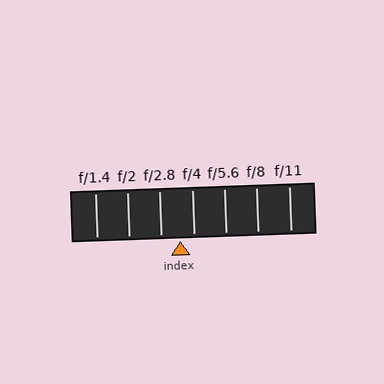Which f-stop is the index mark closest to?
The index mark is closest to f/4.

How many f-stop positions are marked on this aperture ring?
There are 7 f-stop positions marked.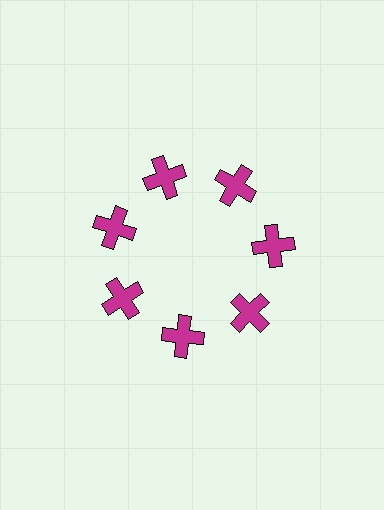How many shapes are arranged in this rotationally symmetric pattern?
There are 7 shapes, arranged in 7 groups of 1.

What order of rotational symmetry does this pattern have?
This pattern has 7-fold rotational symmetry.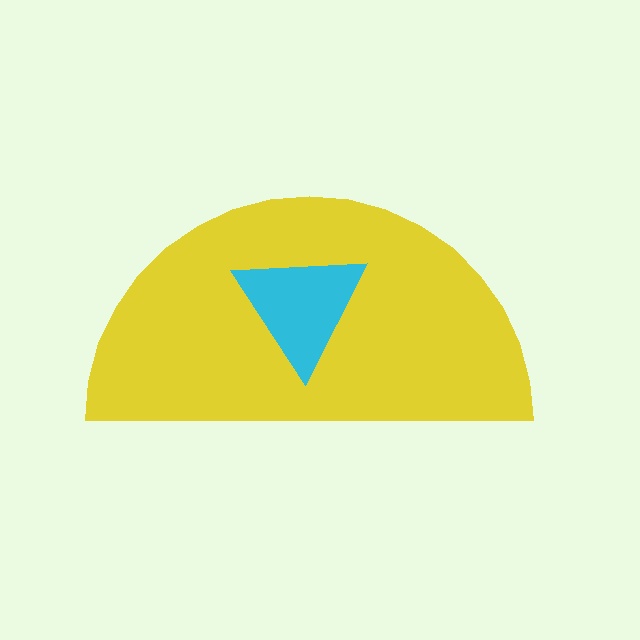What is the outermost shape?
The yellow semicircle.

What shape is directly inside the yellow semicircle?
The cyan triangle.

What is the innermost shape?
The cyan triangle.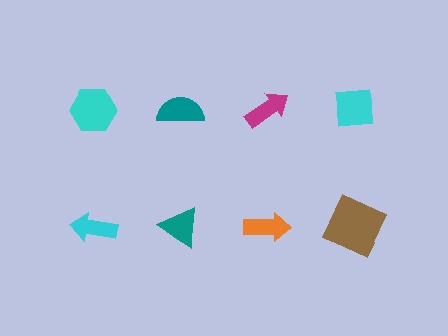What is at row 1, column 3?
A magenta arrow.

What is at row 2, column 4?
A brown square.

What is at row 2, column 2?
A teal triangle.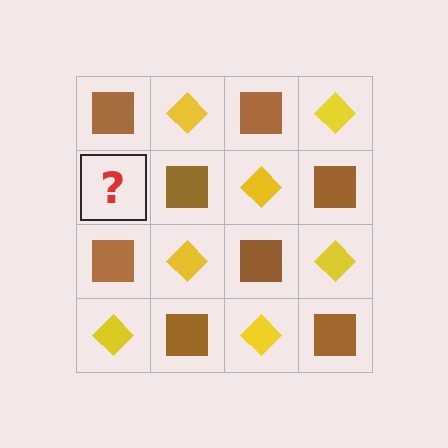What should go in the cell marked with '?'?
The missing cell should contain a yellow diamond.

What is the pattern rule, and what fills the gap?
The rule is that it alternates brown square and yellow diamond in a checkerboard pattern. The gap should be filled with a yellow diamond.